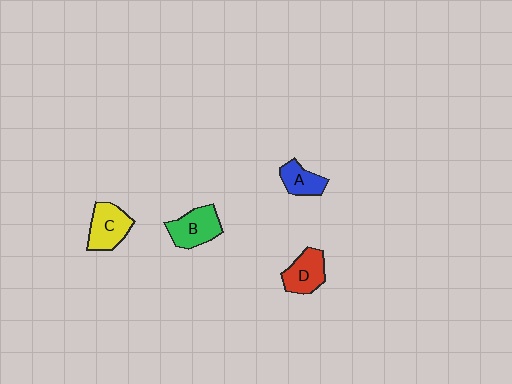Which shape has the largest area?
Shape B (green).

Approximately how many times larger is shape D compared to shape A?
Approximately 1.3 times.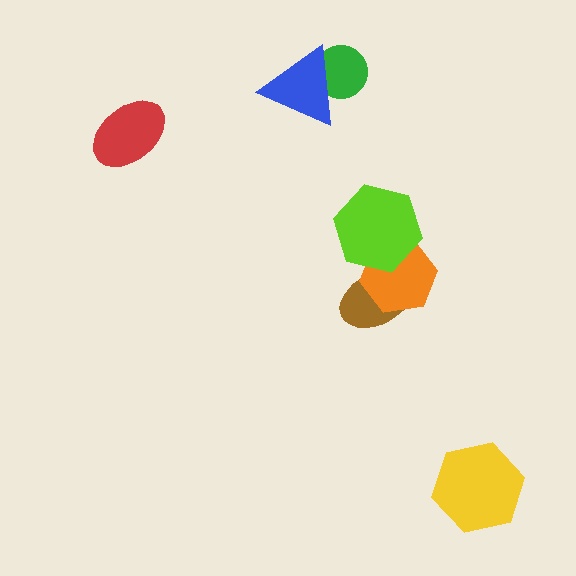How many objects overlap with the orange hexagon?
2 objects overlap with the orange hexagon.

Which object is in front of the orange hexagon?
The lime hexagon is in front of the orange hexagon.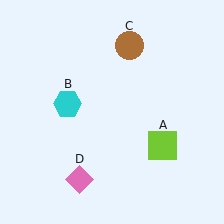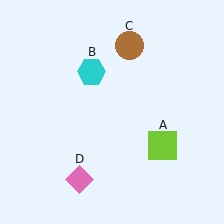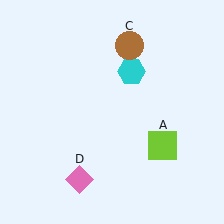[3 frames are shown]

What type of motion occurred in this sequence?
The cyan hexagon (object B) rotated clockwise around the center of the scene.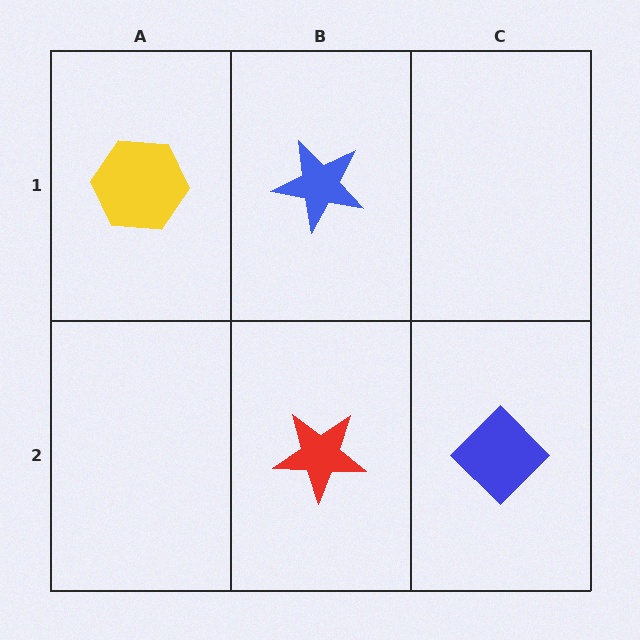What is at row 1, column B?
A blue star.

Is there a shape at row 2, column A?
No, that cell is empty.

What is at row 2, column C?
A blue diamond.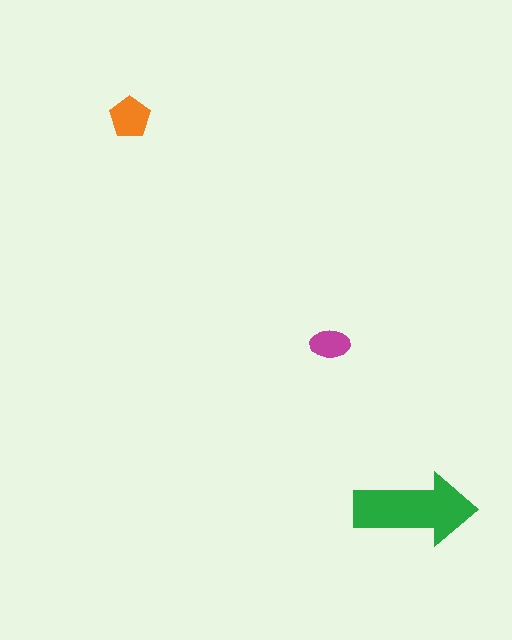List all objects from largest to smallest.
The green arrow, the orange pentagon, the magenta ellipse.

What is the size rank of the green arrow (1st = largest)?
1st.